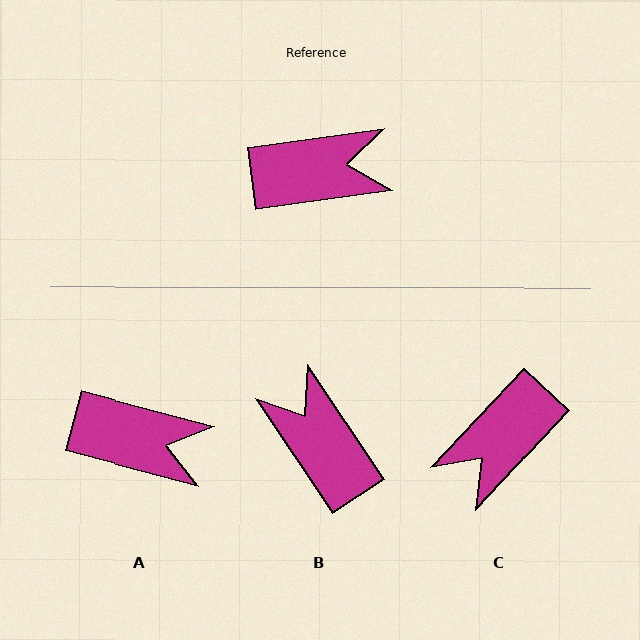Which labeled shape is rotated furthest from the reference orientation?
C, about 141 degrees away.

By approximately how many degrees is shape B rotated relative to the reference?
Approximately 116 degrees counter-clockwise.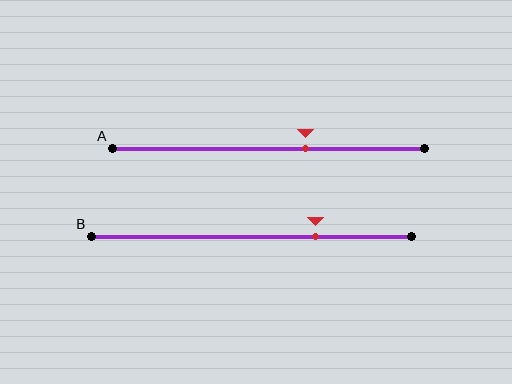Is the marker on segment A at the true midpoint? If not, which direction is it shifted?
No, the marker on segment A is shifted to the right by about 12% of the segment length.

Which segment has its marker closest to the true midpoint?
Segment A has its marker closest to the true midpoint.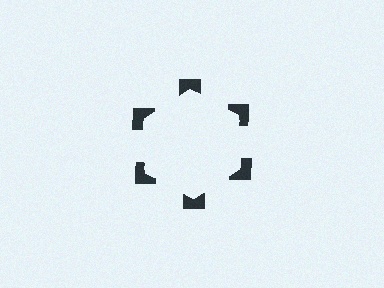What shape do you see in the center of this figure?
An illusory hexagon — its edges are inferred from the aligned wedge cuts in the notched squares, not physically drawn.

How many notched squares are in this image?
There are 6 — one at each vertex of the illusory hexagon.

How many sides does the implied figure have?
6 sides.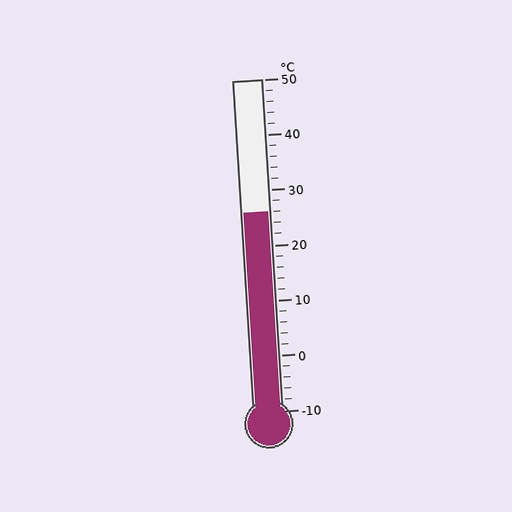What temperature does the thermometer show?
The thermometer shows approximately 26°C.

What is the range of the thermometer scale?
The thermometer scale ranges from -10°C to 50°C.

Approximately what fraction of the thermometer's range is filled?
The thermometer is filled to approximately 60% of its range.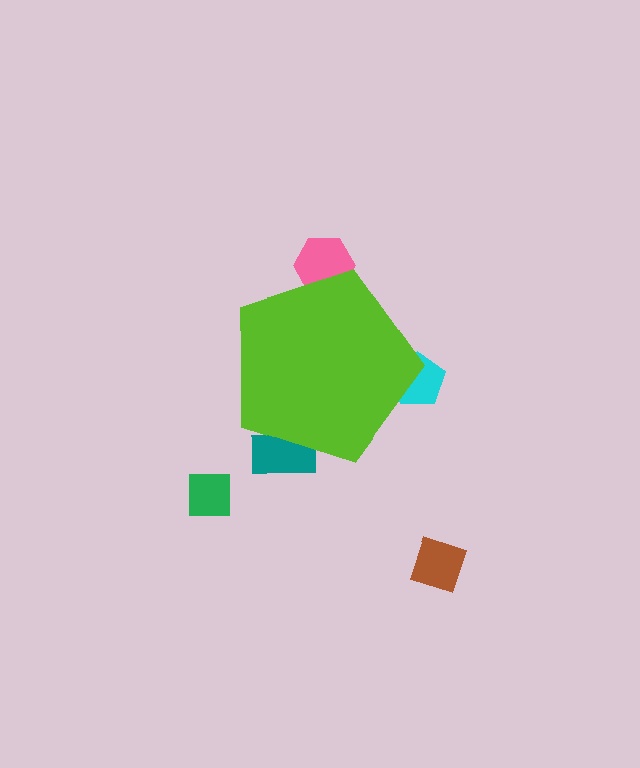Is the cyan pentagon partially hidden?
Yes, the cyan pentagon is partially hidden behind the lime pentagon.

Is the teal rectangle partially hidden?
Yes, the teal rectangle is partially hidden behind the lime pentagon.